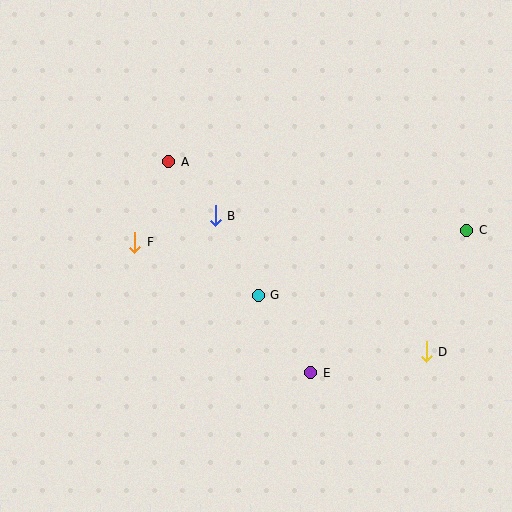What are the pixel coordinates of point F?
Point F is at (135, 242).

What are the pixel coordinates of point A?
Point A is at (169, 162).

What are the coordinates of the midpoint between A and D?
The midpoint between A and D is at (298, 257).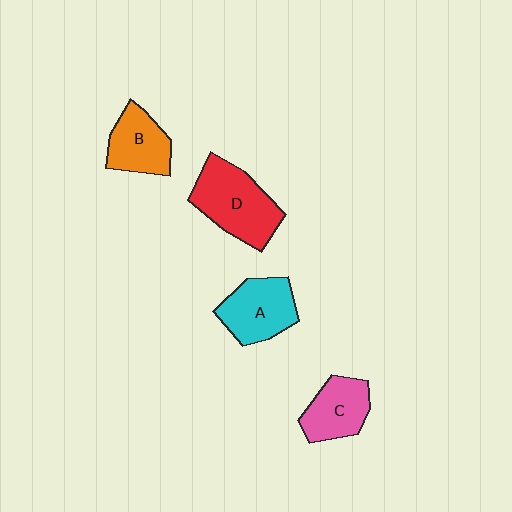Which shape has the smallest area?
Shape C (pink).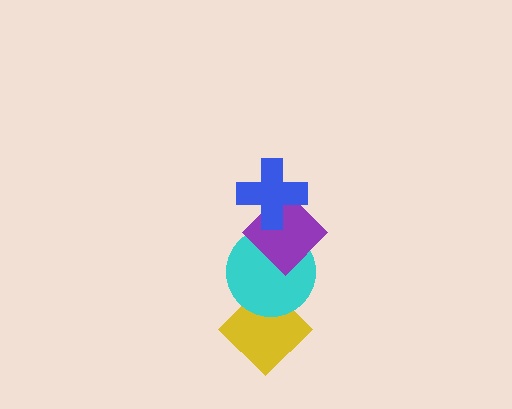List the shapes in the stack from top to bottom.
From top to bottom: the blue cross, the purple diamond, the cyan circle, the yellow diamond.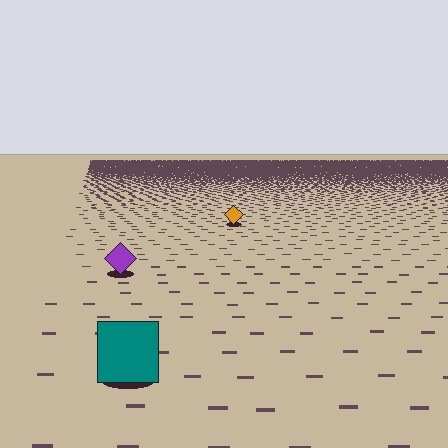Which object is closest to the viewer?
The teal square is closest. The texture marks near it are larger and more spread out.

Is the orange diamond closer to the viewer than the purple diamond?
No. The purple diamond is closer — you can tell from the texture gradient: the ground texture is coarser near it.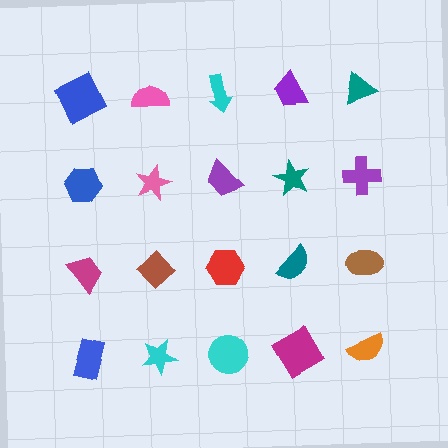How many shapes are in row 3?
5 shapes.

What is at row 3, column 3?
A red hexagon.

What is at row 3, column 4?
A teal semicircle.